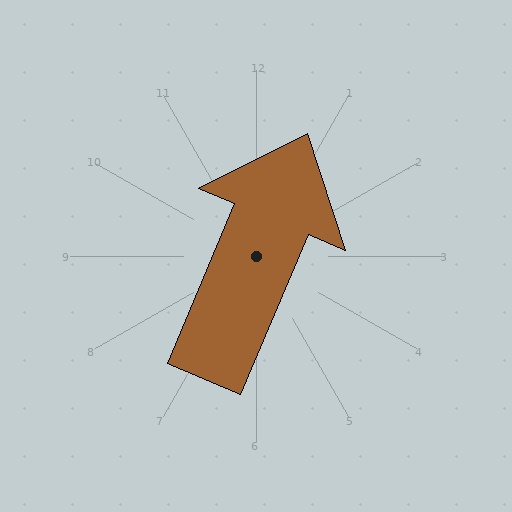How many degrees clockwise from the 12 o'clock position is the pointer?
Approximately 23 degrees.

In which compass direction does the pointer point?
Northeast.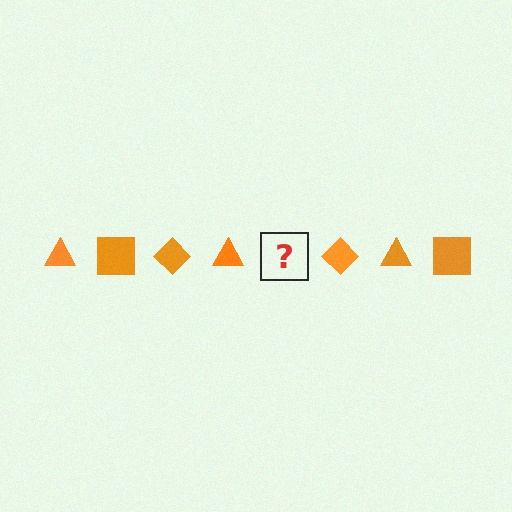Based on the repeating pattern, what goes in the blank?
The blank should be an orange square.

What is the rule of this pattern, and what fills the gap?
The rule is that the pattern cycles through triangle, square, diamond shapes in orange. The gap should be filled with an orange square.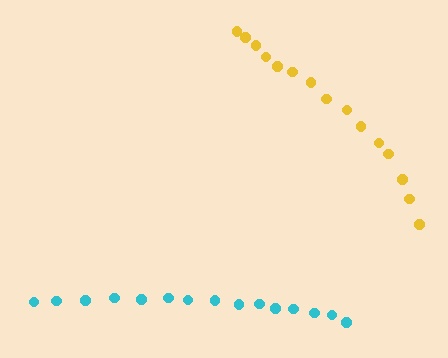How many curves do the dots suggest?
There are 2 distinct paths.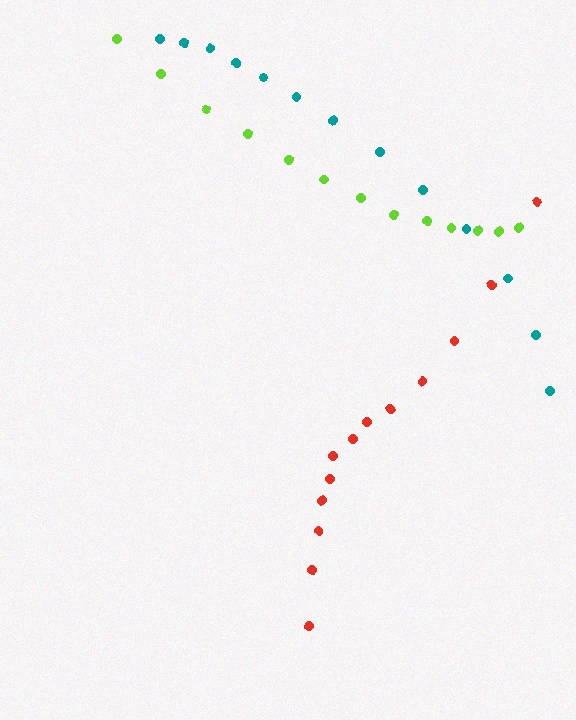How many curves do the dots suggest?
There are 3 distinct paths.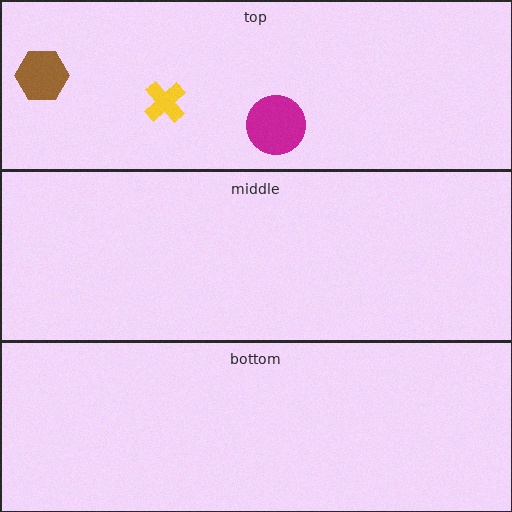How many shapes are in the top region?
3.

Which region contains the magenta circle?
The top region.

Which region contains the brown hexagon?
The top region.